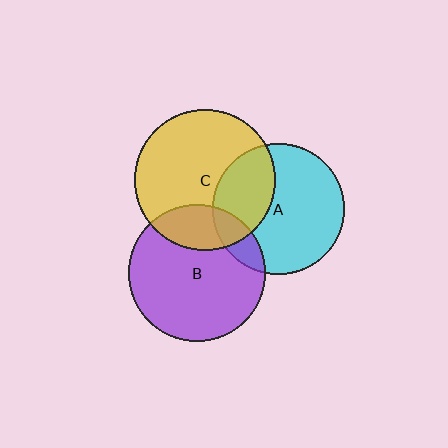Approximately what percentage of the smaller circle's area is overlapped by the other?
Approximately 35%.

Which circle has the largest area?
Circle C (yellow).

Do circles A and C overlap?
Yes.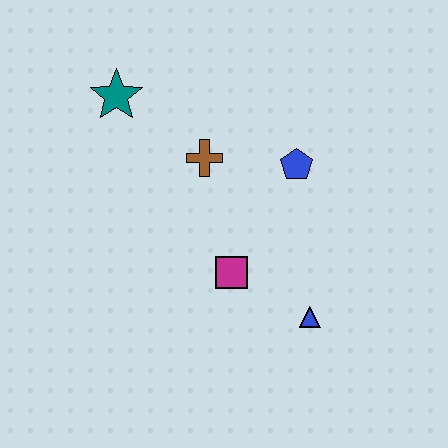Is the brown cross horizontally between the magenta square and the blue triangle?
No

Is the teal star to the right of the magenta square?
No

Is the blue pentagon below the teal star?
Yes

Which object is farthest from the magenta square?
The teal star is farthest from the magenta square.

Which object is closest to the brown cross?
The blue pentagon is closest to the brown cross.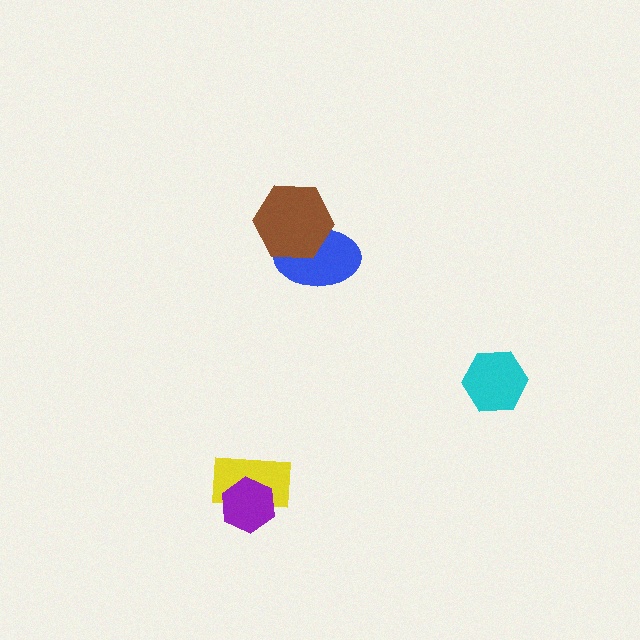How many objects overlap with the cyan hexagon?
0 objects overlap with the cyan hexagon.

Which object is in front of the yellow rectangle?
The purple hexagon is in front of the yellow rectangle.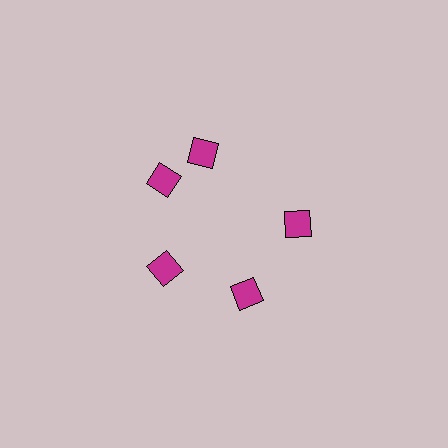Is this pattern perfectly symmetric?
No. The 5 magenta diamonds are arranged in a ring, but one element near the 1 o'clock position is rotated out of alignment along the ring, breaking the 5-fold rotational symmetry.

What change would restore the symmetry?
The symmetry would be restored by rotating it back into even spacing with its neighbors so that all 5 diamonds sit at equal angles and equal distance from the center.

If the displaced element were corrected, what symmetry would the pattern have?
It would have 5-fold rotational symmetry — the pattern would map onto itself every 72 degrees.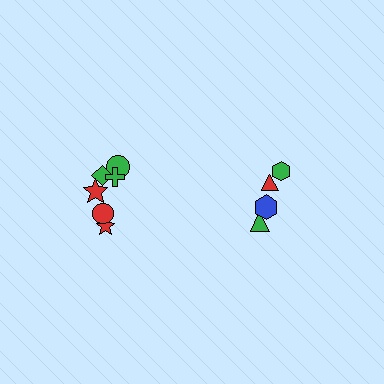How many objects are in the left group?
There are 6 objects.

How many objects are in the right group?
There are 4 objects.